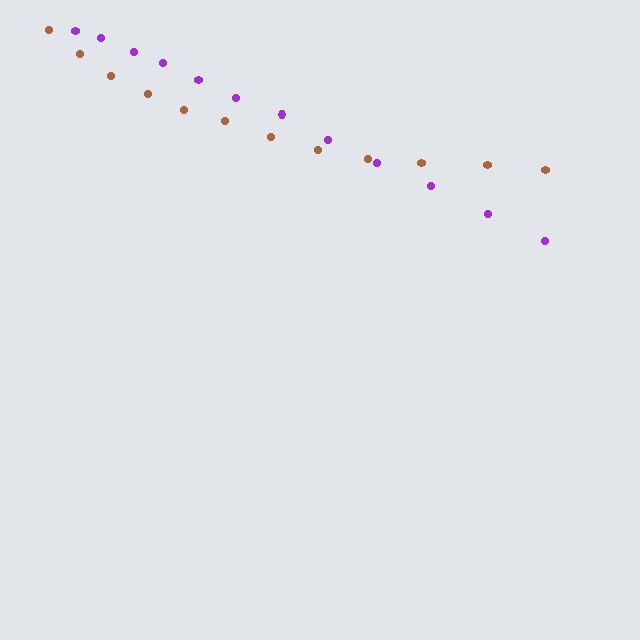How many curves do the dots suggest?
There are 2 distinct paths.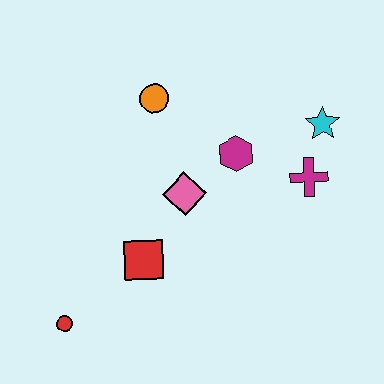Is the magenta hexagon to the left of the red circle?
No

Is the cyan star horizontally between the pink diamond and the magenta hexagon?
No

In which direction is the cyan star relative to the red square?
The cyan star is to the right of the red square.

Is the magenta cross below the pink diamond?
No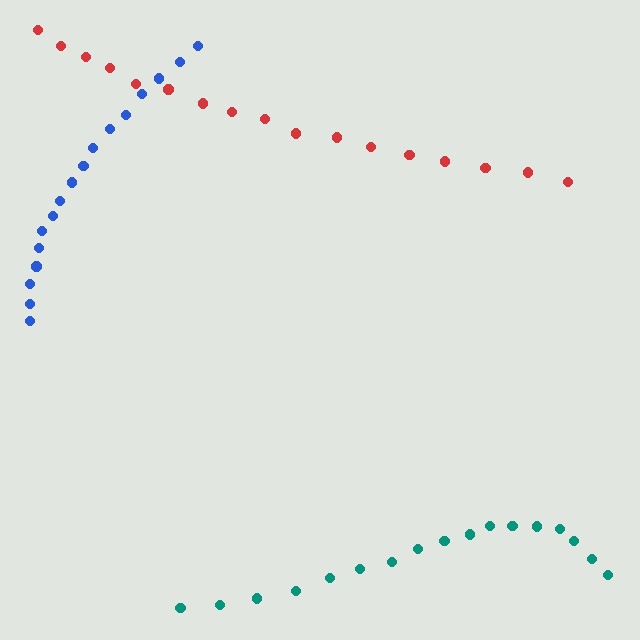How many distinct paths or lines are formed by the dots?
There are 3 distinct paths.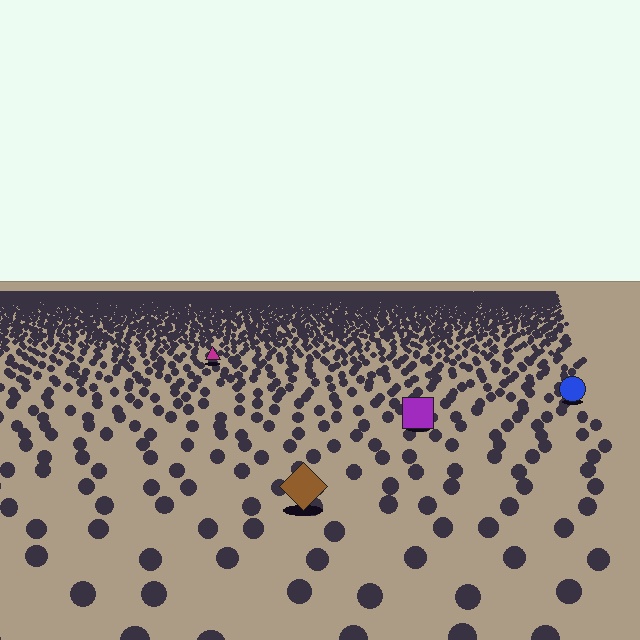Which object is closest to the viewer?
The brown diamond is closest. The texture marks near it are larger and more spread out.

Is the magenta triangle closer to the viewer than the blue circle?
No. The blue circle is closer — you can tell from the texture gradient: the ground texture is coarser near it.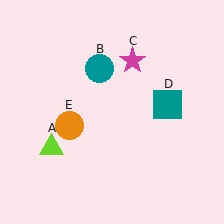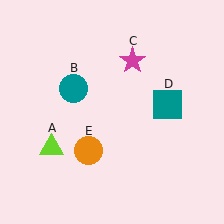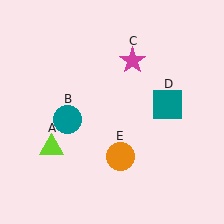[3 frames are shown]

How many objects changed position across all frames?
2 objects changed position: teal circle (object B), orange circle (object E).